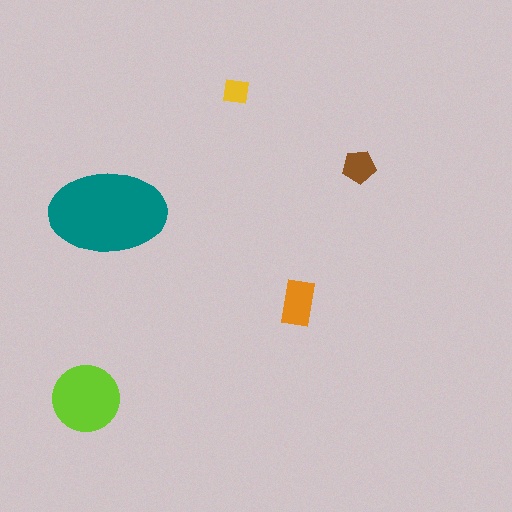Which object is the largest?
The teal ellipse.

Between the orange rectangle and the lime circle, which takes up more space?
The lime circle.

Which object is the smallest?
The yellow square.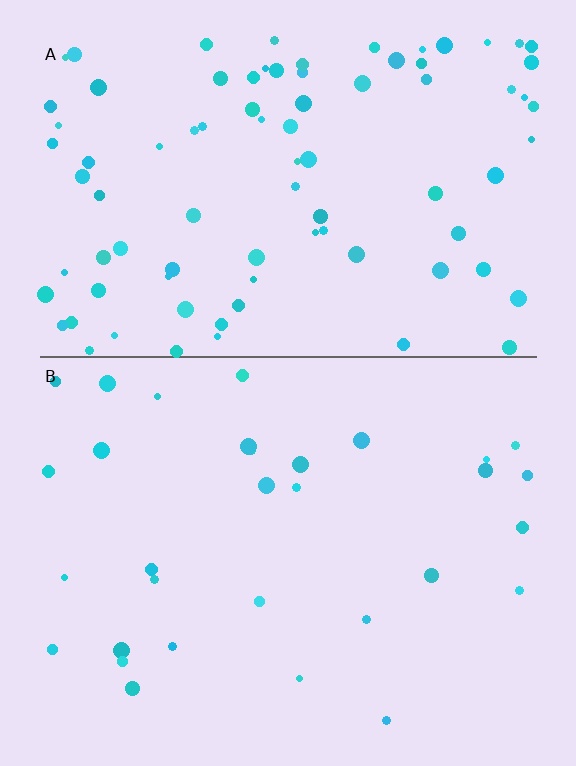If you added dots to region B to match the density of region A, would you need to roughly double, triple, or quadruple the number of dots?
Approximately triple.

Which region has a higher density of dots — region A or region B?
A (the top).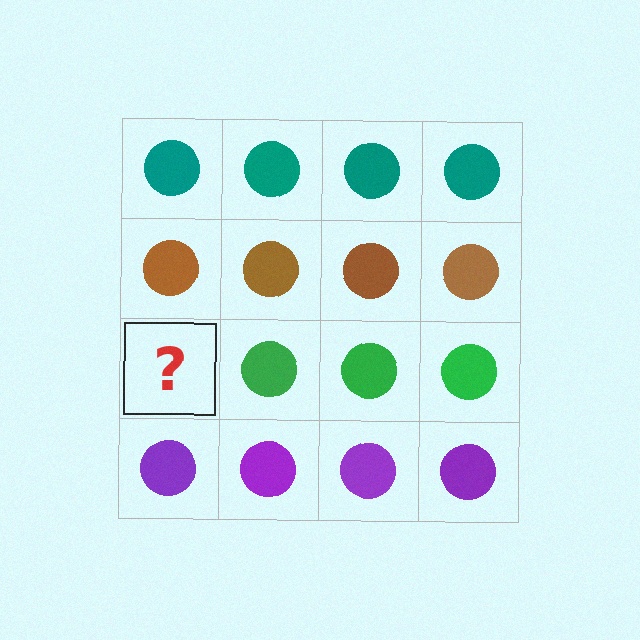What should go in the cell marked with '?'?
The missing cell should contain a green circle.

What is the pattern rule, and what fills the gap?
The rule is that each row has a consistent color. The gap should be filled with a green circle.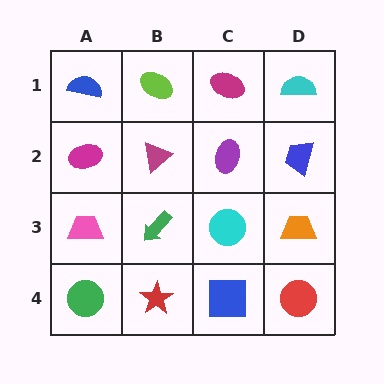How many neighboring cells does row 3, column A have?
3.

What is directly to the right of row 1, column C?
A cyan semicircle.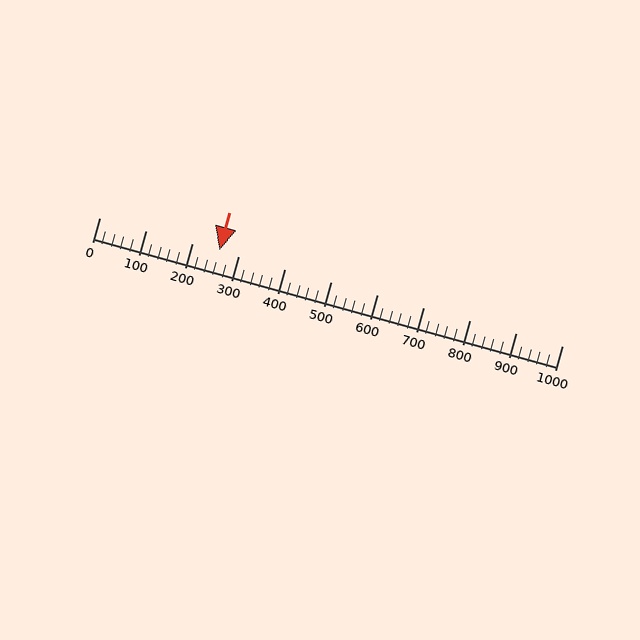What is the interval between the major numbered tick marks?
The major tick marks are spaced 100 units apart.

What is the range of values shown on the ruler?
The ruler shows values from 0 to 1000.